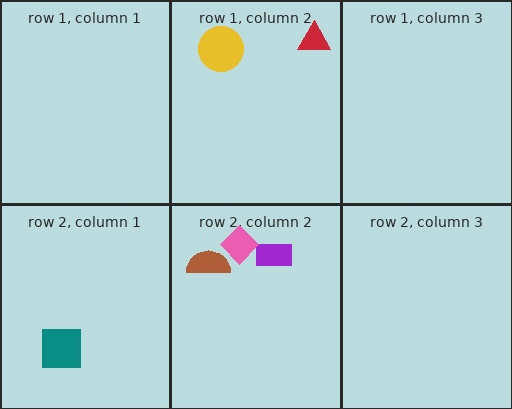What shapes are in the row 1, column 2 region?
The yellow circle, the red triangle.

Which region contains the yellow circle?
The row 1, column 2 region.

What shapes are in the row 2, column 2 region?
The purple rectangle, the brown semicircle, the pink diamond.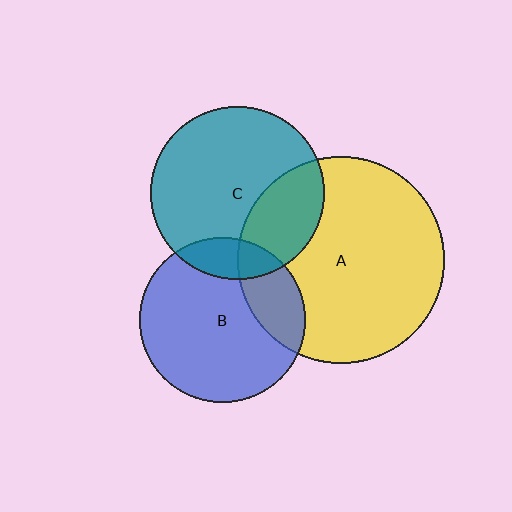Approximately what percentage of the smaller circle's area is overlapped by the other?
Approximately 20%.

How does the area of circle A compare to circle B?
Approximately 1.6 times.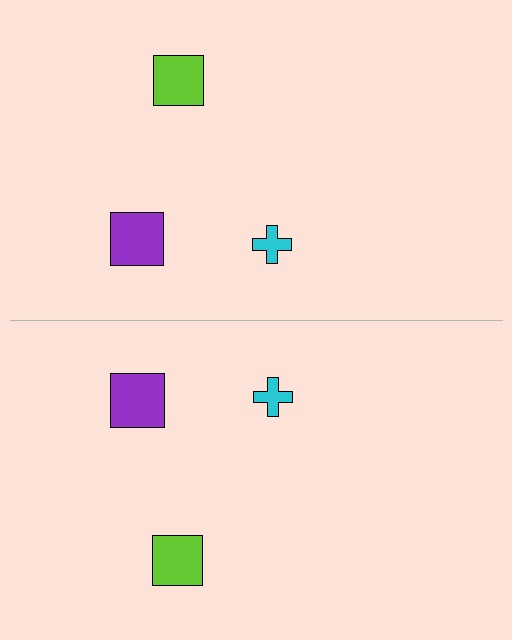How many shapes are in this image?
There are 6 shapes in this image.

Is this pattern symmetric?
Yes, this pattern has bilateral (reflection) symmetry.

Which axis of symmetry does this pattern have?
The pattern has a horizontal axis of symmetry running through the center of the image.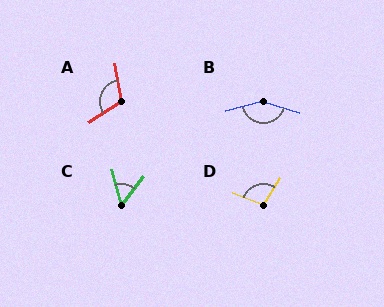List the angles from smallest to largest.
C (54°), D (101°), A (113°), B (149°).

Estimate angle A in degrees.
Approximately 113 degrees.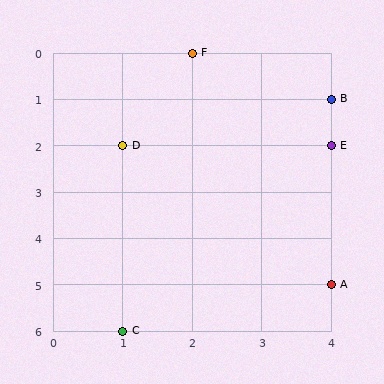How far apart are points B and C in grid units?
Points B and C are 3 columns and 5 rows apart (about 5.8 grid units diagonally).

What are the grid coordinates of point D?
Point D is at grid coordinates (1, 2).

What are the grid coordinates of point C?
Point C is at grid coordinates (1, 6).